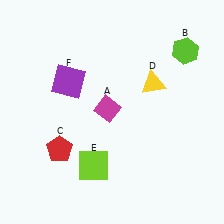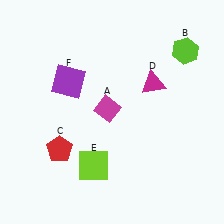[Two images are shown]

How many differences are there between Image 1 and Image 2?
There is 1 difference between the two images.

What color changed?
The triangle (D) changed from yellow in Image 1 to magenta in Image 2.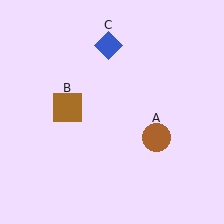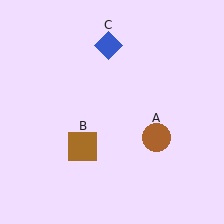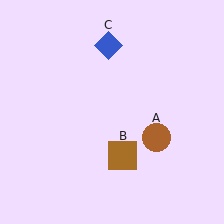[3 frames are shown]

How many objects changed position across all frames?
1 object changed position: brown square (object B).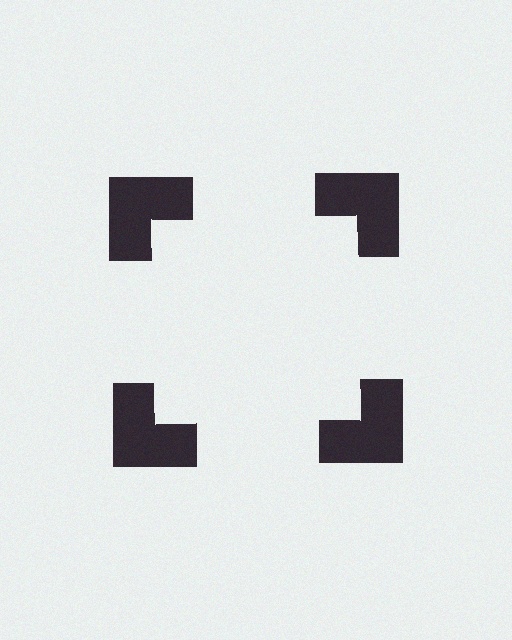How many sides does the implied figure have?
4 sides.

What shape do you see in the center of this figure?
An illusory square — its edges are inferred from the aligned wedge cuts in the notched squares, not physically drawn.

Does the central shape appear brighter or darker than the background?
It typically appears slightly brighter than the background, even though no actual brightness change is drawn.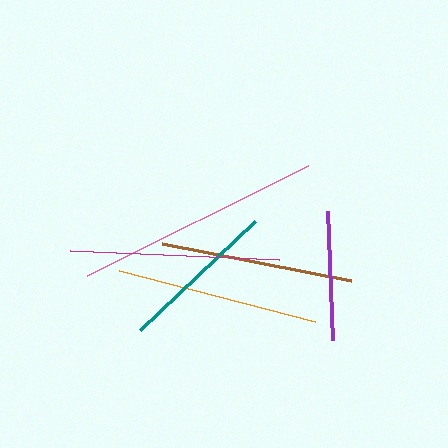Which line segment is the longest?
The pink line is the longest at approximately 246 pixels.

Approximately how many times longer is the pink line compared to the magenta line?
The pink line is approximately 1.2 times the length of the magenta line.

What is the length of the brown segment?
The brown segment is approximately 193 pixels long.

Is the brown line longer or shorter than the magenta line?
The magenta line is longer than the brown line.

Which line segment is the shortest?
The purple line is the shortest at approximately 129 pixels.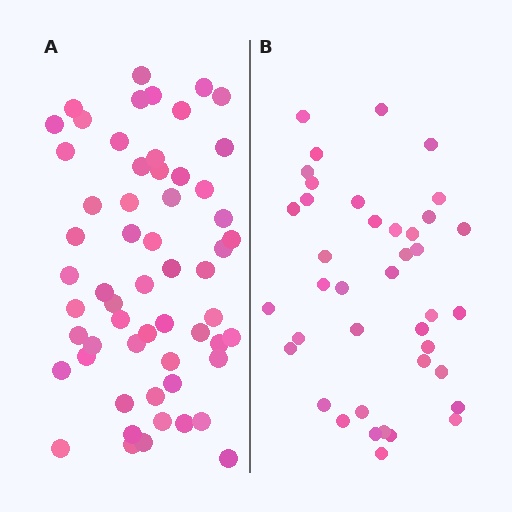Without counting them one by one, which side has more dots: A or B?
Region A (the left region) has more dots.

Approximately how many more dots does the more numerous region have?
Region A has approximately 20 more dots than region B.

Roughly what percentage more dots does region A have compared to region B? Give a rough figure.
About 45% more.